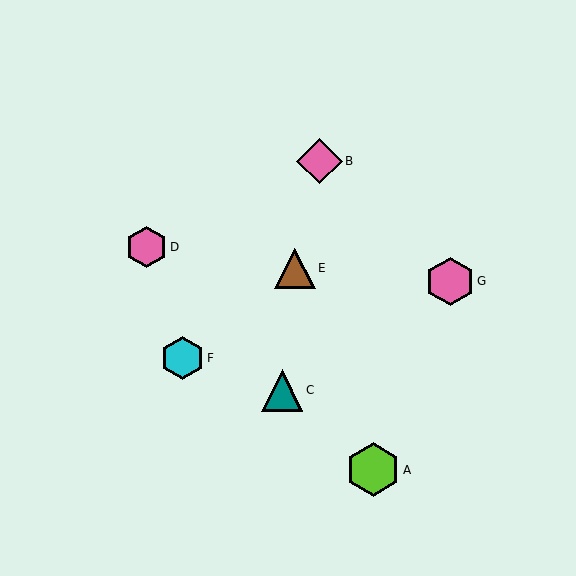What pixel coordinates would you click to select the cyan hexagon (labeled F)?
Click at (182, 358) to select the cyan hexagon F.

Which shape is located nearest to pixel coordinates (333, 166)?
The pink diamond (labeled B) at (319, 161) is nearest to that location.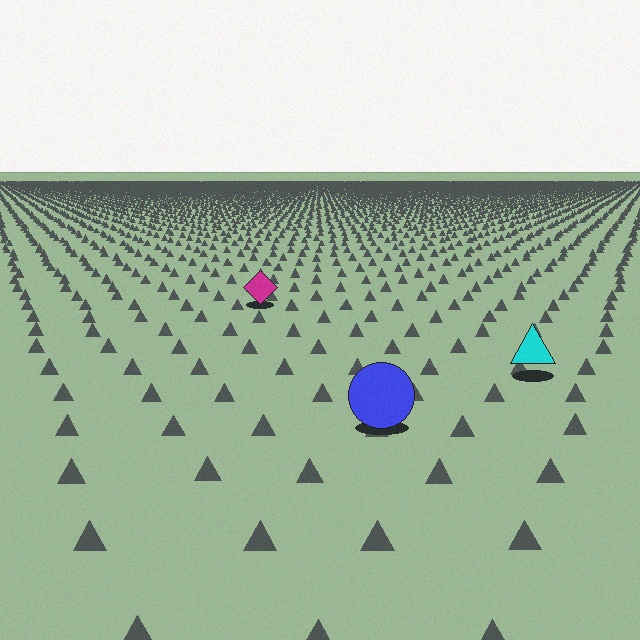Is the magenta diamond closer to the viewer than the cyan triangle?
No. The cyan triangle is closer — you can tell from the texture gradient: the ground texture is coarser near it.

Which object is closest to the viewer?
The blue circle is closest. The texture marks near it are larger and more spread out.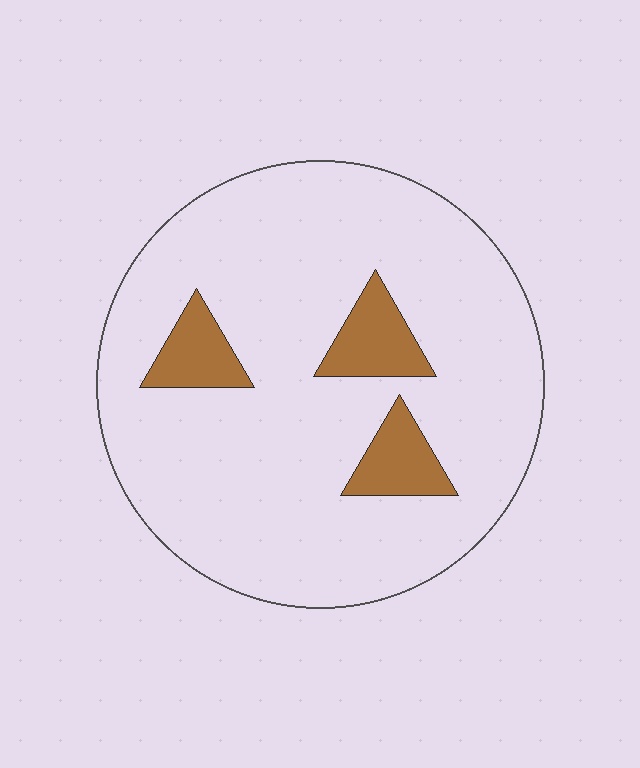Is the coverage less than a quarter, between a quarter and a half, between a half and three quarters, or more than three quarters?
Less than a quarter.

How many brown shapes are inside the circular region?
3.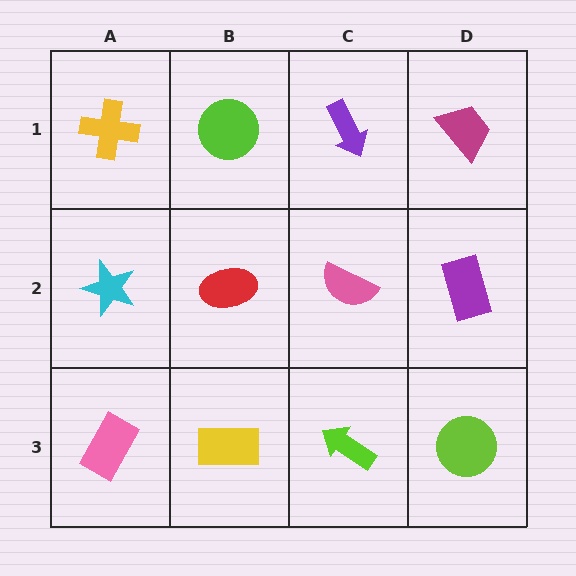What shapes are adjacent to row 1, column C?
A pink semicircle (row 2, column C), a lime circle (row 1, column B), a magenta trapezoid (row 1, column D).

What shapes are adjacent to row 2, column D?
A magenta trapezoid (row 1, column D), a lime circle (row 3, column D), a pink semicircle (row 2, column C).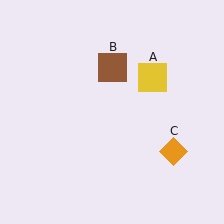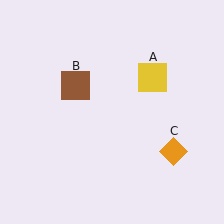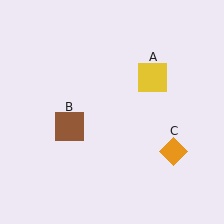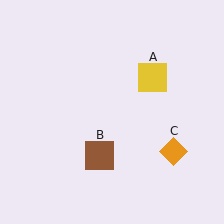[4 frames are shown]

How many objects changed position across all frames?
1 object changed position: brown square (object B).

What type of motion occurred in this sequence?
The brown square (object B) rotated counterclockwise around the center of the scene.